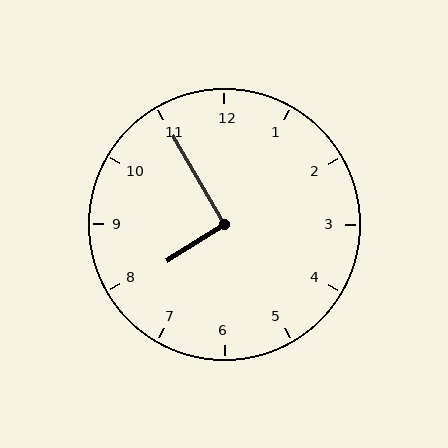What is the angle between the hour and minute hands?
Approximately 92 degrees.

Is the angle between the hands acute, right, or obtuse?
It is right.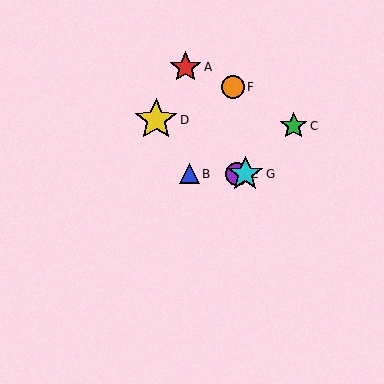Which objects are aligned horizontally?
Objects B, E, G are aligned horizontally.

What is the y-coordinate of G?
Object G is at y≈174.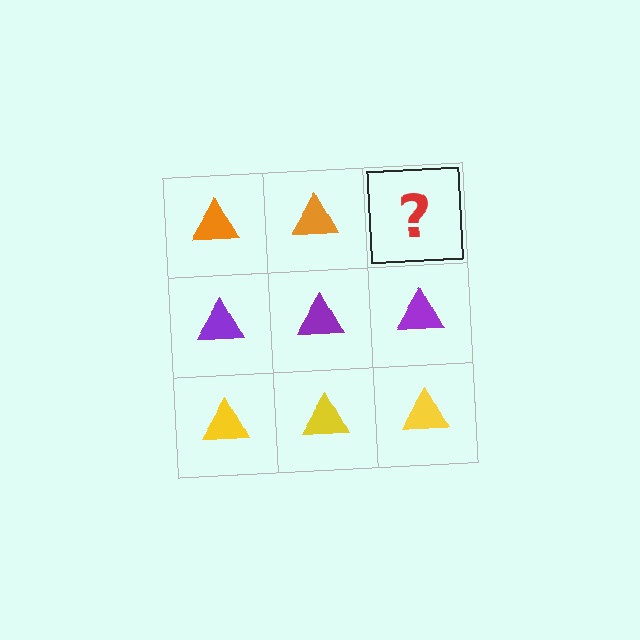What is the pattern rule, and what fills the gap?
The rule is that each row has a consistent color. The gap should be filled with an orange triangle.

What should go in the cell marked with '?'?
The missing cell should contain an orange triangle.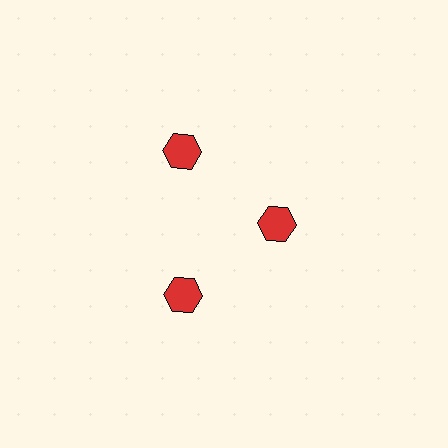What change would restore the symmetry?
The symmetry would be restored by moving it outward, back onto the ring so that all 3 hexagons sit at equal angles and equal distance from the center.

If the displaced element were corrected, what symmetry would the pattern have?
It would have 3-fold rotational symmetry — the pattern would map onto itself every 120 degrees.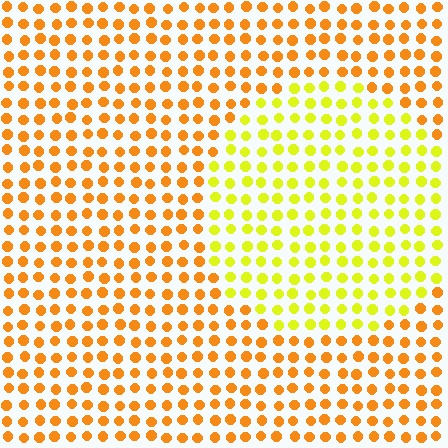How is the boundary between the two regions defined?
The boundary is defined purely by a slight shift in hue (about 36 degrees). Spacing, size, and orientation are identical on both sides.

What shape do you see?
I see a circle.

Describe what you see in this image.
The image is filled with small orange elements in a uniform arrangement. A circle-shaped region is visible where the elements are tinted to a slightly different hue, forming a subtle color boundary.